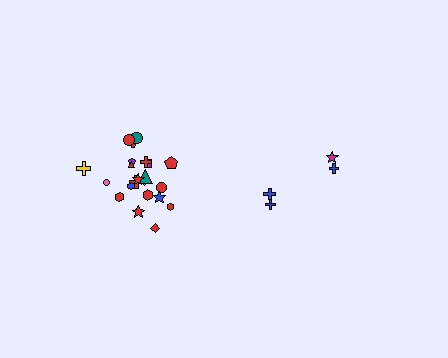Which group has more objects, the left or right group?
The left group.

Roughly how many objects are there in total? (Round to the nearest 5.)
Roughly 25 objects in total.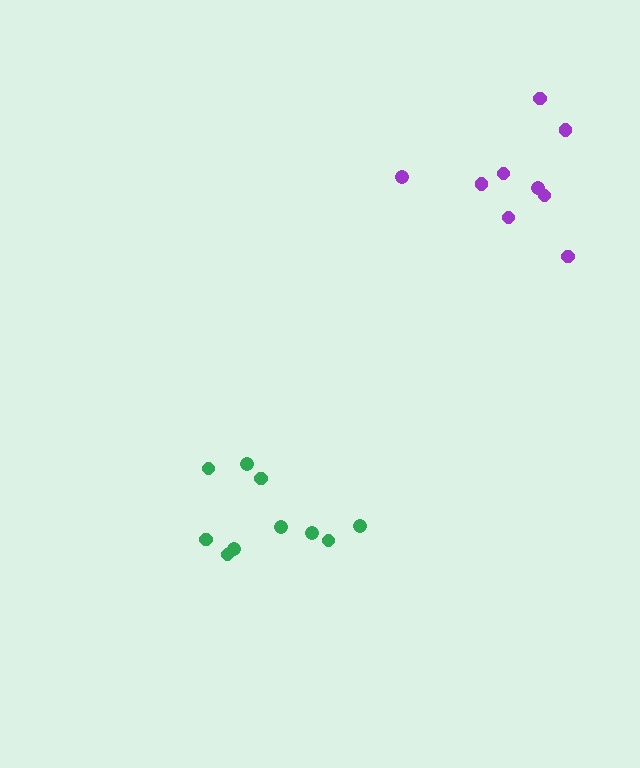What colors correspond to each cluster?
The clusters are colored: green, purple.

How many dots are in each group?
Group 1: 10 dots, Group 2: 9 dots (19 total).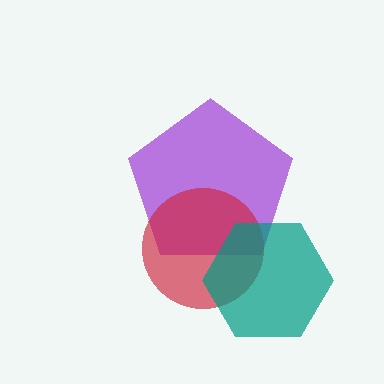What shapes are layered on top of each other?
The layered shapes are: a purple pentagon, a red circle, a teal hexagon.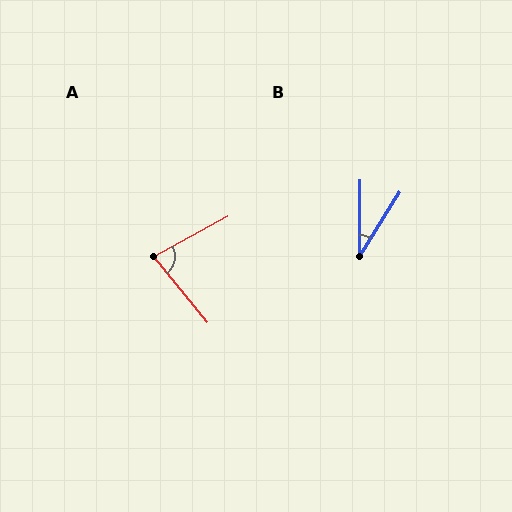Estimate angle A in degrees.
Approximately 79 degrees.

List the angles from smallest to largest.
B (31°), A (79°).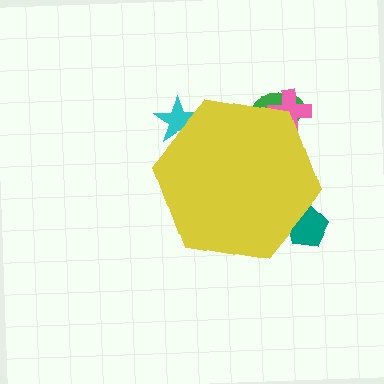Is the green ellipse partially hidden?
Yes, the green ellipse is partially hidden behind the yellow hexagon.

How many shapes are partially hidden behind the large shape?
4 shapes are partially hidden.